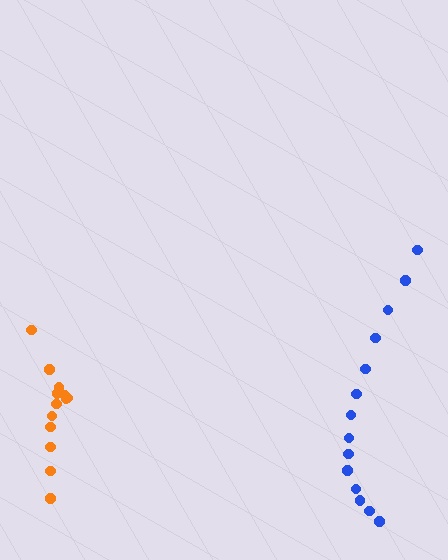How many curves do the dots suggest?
There are 2 distinct paths.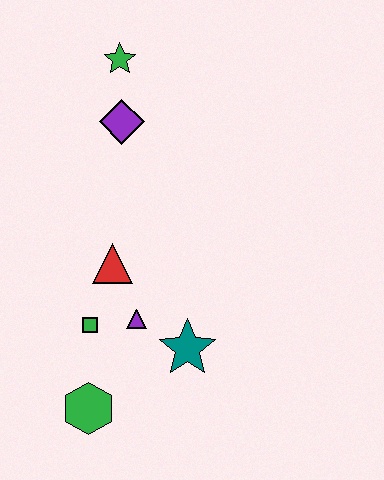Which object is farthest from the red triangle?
The green star is farthest from the red triangle.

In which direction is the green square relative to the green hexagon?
The green square is above the green hexagon.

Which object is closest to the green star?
The purple diamond is closest to the green star.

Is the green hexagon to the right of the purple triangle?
No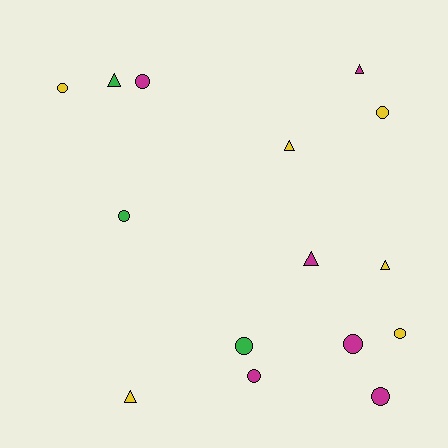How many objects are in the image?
There are 15 objects.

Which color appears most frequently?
Yellow, with 6 objects.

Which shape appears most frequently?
Circle, with 9 objects.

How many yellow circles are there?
There are 3 yellow circles.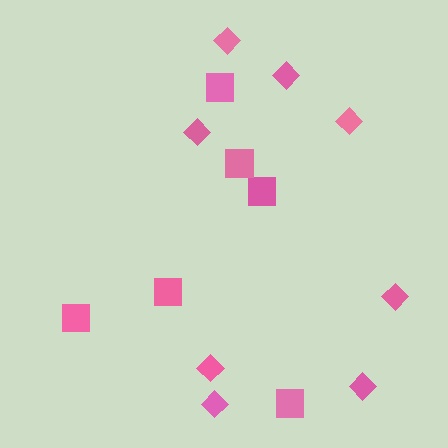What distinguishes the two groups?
There are 2 groups: one group of diamonds (8) and one group of squares (6).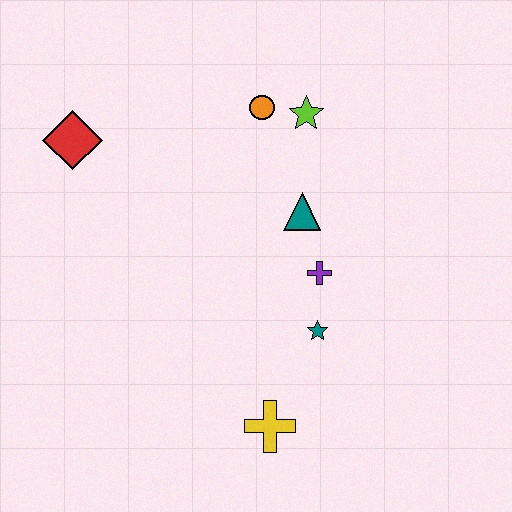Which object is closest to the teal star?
The purple cross is closest to the teal star.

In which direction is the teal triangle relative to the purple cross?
The teal triangle is above the purple cross.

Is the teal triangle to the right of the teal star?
No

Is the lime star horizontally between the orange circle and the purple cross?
Yes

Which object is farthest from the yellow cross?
The red diamond is farthest from the yellow cross.